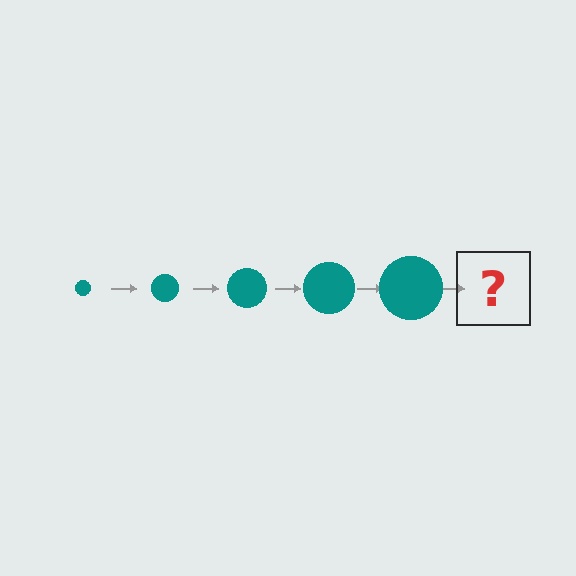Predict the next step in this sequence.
The next step is a teal circle, larger than the previous one.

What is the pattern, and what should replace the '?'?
The pattern is that the circle gets progressively larger each step. The '?' should be a teal circle, larger than the previous one.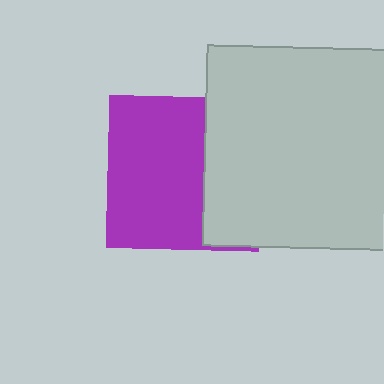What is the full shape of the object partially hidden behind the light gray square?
The partially hidden object is a purple square.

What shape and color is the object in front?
The object in front is a light gray square.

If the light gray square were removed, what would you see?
You would see the complete purple square.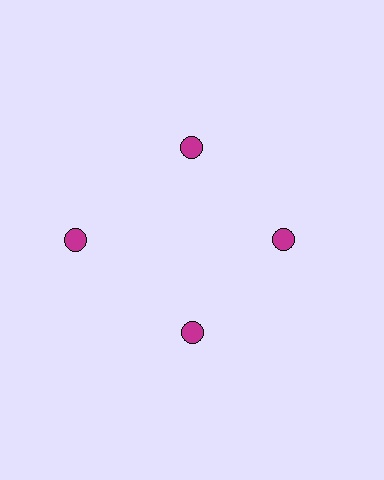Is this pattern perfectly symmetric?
No. The 4 magenta circles are arranged in a ring, but one element near the 9 o'clock position is pushed outward from the center, breaking the 4-fold rotational symmetry.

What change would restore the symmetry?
The symmetry would be restored by moving it inward, back onto the ring so that all 4 circles sit at equal angles and equal distance from the center.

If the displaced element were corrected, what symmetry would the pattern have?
It would have 4-fold rotational symmetry — the pattern would map onto itself every 90 degrees.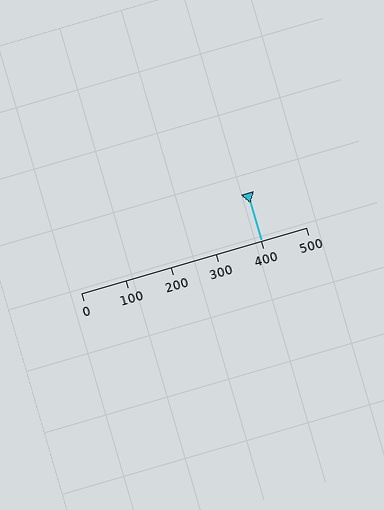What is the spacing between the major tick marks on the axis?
The major ticks are spaced 100 apart.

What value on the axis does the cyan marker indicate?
The marker indicates approximately 400.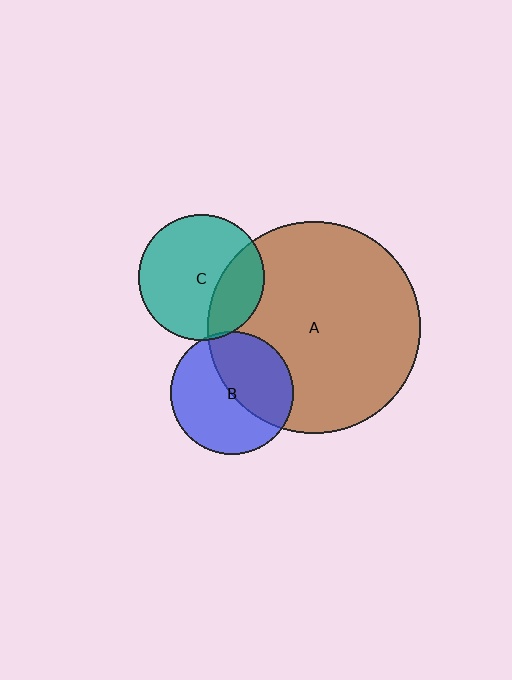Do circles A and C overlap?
Yes.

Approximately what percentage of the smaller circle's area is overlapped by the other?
Approximately 30%.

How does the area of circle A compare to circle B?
Approximately 3.0 times.